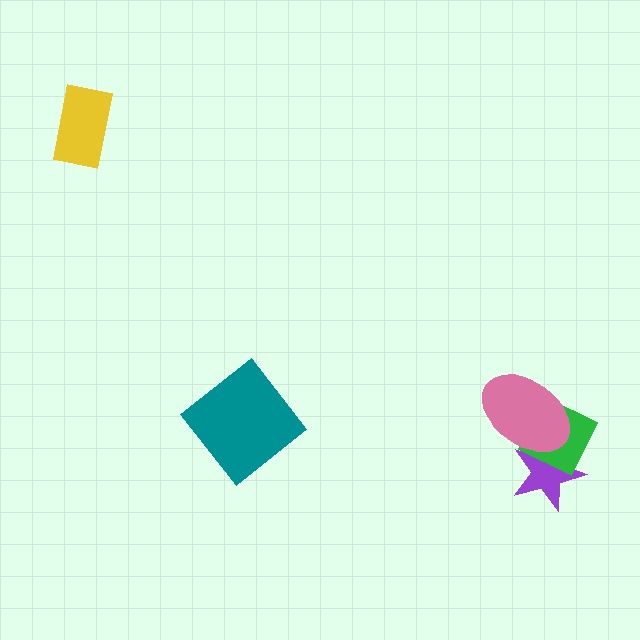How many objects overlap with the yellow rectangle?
0 objects overlap with the yellow rectangle.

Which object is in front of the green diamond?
The pink ellipse is in front of the green diamond.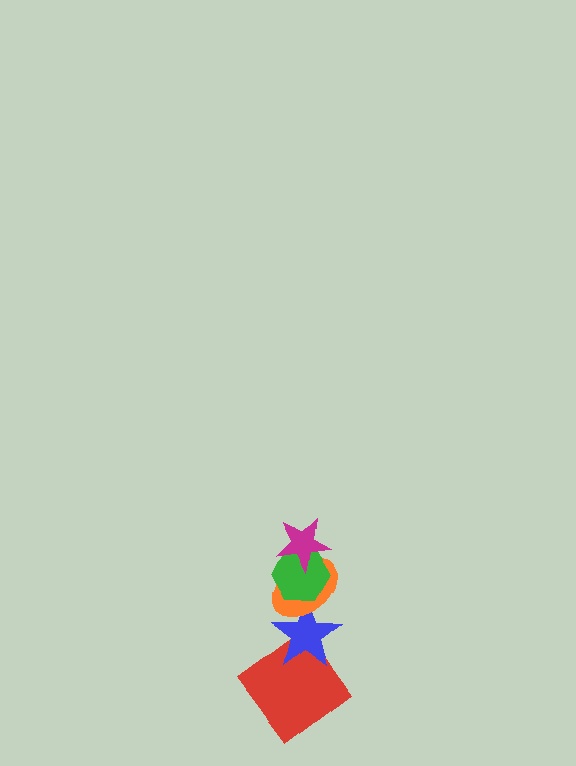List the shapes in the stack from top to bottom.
From top to bottom: the magenta star, the green hexagon, the orange ellipse, the blue star, the red diamond.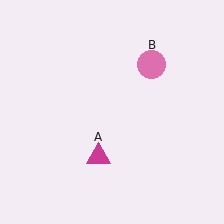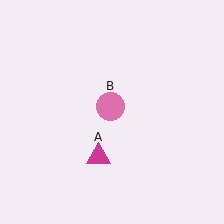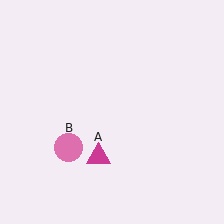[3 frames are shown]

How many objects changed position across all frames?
1 object changed position: pink circle (object B).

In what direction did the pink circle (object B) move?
The pink circle (object B) moved down and to the left.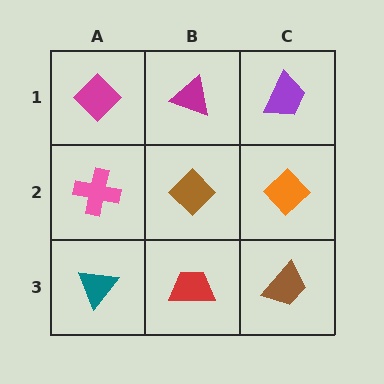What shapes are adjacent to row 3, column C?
An orange diamond (row 2, column C), a red trapezoid (row 3, column B).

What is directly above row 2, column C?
A purple trapezoid.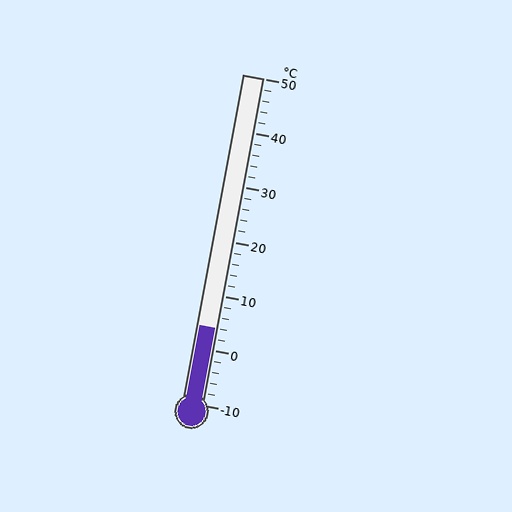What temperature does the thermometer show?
The thermometer shows approximately 4°C.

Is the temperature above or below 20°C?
The temperature is below 20°C.